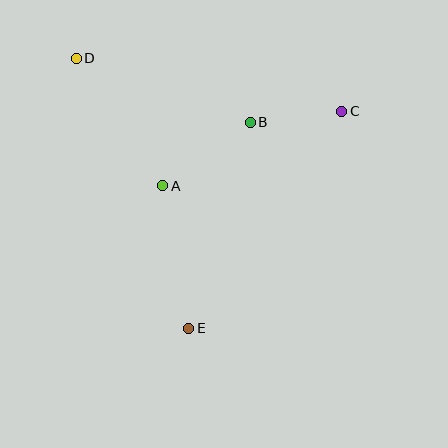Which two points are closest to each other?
Points B and C are closest to each other.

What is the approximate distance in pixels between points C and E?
The distance between C and E is approximately 266 pixels.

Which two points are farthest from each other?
Points D and E are farthest from each other.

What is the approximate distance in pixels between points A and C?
The distance between A and C is approximately 194 pixels.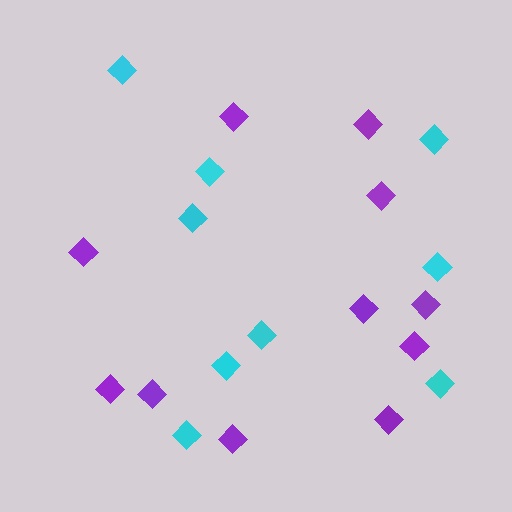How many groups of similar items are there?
There are 2 groups: one group of cyan diamonds (9) and one group of purple diamonds (11).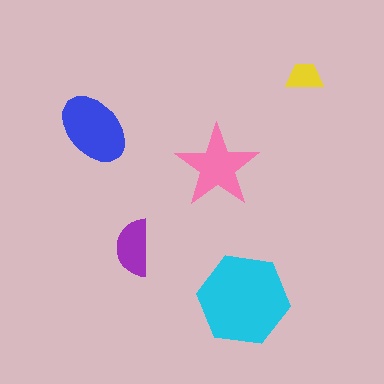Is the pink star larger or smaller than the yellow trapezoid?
Larger.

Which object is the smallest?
The yellow trapezoid.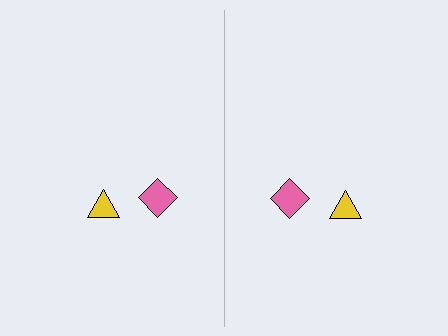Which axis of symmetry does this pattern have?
The pattern has a vertical axis of symmetry running through the center of the image.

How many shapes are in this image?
There are 4 shapes in this image.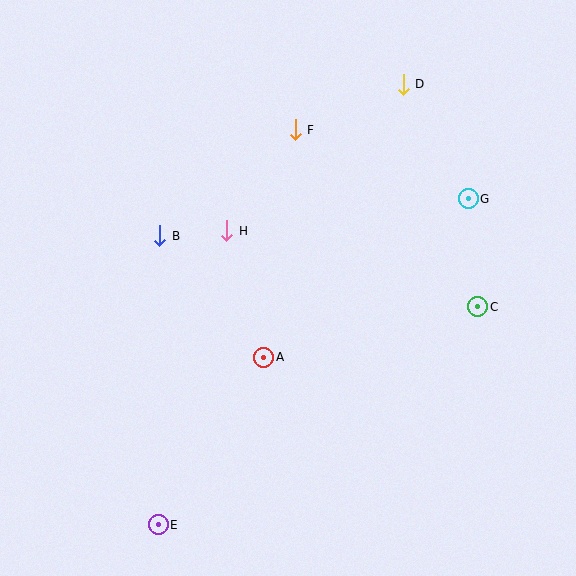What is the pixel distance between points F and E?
The distance between F and E is 418 pixels.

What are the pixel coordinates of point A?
Point A is at (264, 357).